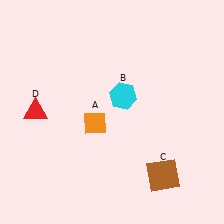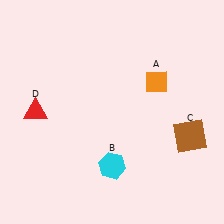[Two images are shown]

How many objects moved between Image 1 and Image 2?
3 objects moved between the two images.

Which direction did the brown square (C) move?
The brown square (C) moved up.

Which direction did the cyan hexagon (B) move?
The cyan hexagon (B) moved down.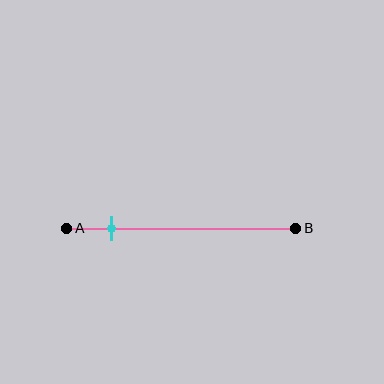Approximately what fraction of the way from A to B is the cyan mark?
The cyan mark is approximately 20% of the way from A to B.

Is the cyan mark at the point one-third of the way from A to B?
No, the mark is at about 20% from A, not at the 33% one-third point.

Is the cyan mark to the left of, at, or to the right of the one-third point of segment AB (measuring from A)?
The cyan mark is to the left of the one-third point of segment AB.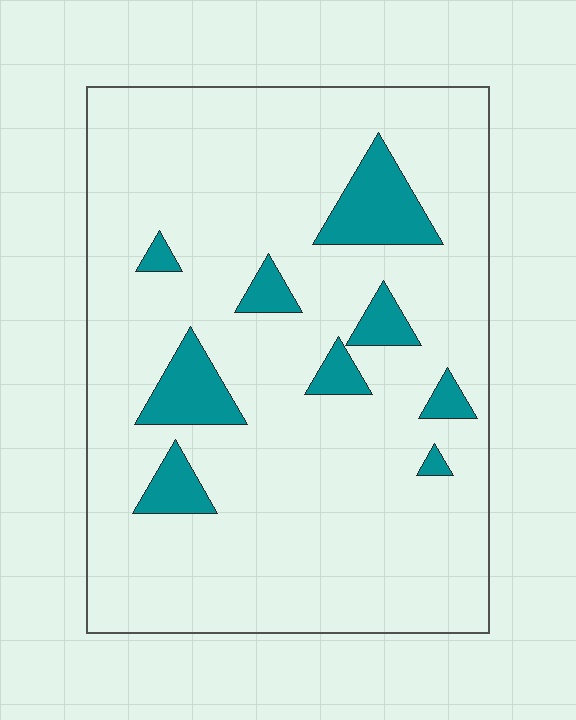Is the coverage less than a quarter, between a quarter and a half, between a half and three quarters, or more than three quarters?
Less than a quarter.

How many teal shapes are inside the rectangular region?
9.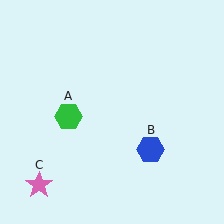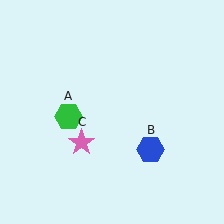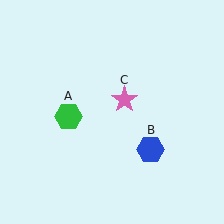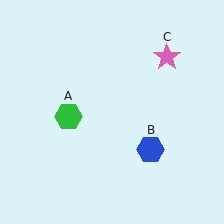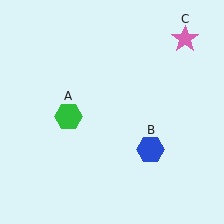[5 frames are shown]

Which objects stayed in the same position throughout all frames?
Green hexagon (object A) and blue hexagon (object B) remained stationary.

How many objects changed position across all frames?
1 object changed position: pink star (object C).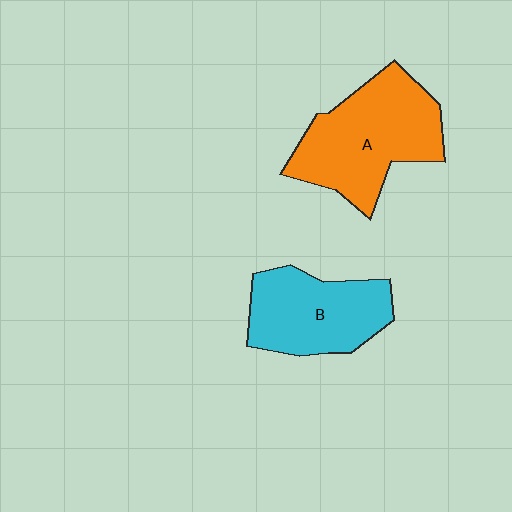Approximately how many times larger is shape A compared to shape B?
Approximately 1.3 times.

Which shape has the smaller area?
Shape B (cyan).